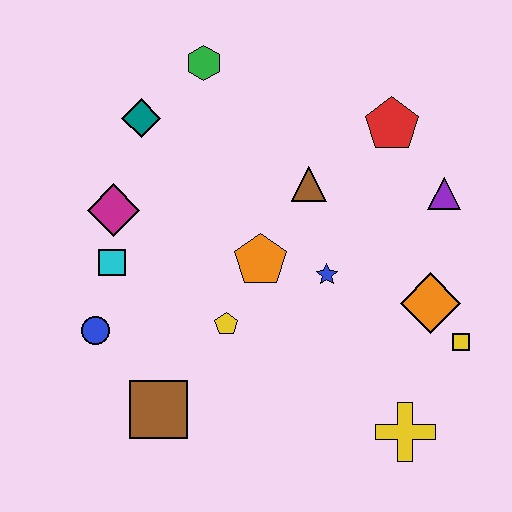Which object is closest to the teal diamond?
The green hexagon is closest to the teal diamond.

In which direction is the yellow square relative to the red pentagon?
The yellow square is below the red pentagon.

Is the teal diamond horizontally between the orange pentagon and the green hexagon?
No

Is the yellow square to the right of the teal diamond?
Yes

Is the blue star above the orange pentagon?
No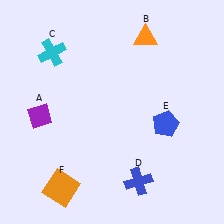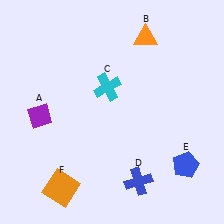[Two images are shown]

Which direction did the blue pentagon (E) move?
The blue pentagon (E) moved down.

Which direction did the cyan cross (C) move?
The cyan cross (C) moved right.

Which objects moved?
The objects that moved are: the cyan cross (C), the blue pentagon (E).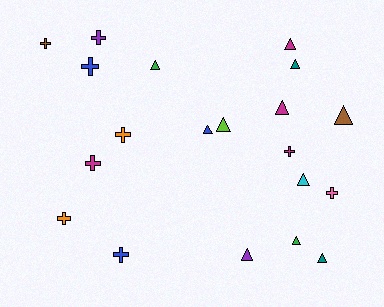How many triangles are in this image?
There are 11 triangles.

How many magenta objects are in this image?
There are 4 magenta objects.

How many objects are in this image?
There are 20 objects.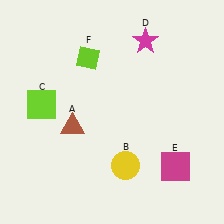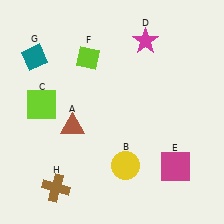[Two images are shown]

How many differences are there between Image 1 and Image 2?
There are 2 differences between the two images.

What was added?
A teal diamond (G), a brown cross (H) were added in Image 2.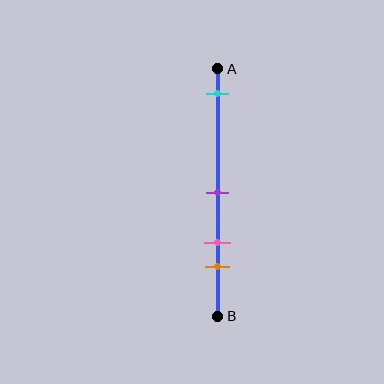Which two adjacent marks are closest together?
The pink and orange marks are the closest adjacent pair.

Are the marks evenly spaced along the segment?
No, the marks are not evenly spaced.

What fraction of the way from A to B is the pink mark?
The pink mark is approximately 70% (0.7) of the way from A to B.